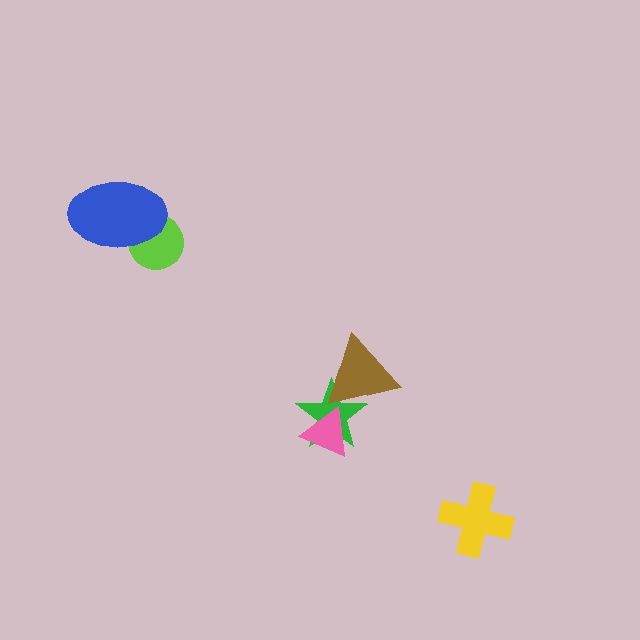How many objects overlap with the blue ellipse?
1 object overlaps with the blue ellipse.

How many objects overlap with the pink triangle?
1 object overlaps with the pink triangle.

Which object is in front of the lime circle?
The blue ellipse is in front of the lime circle.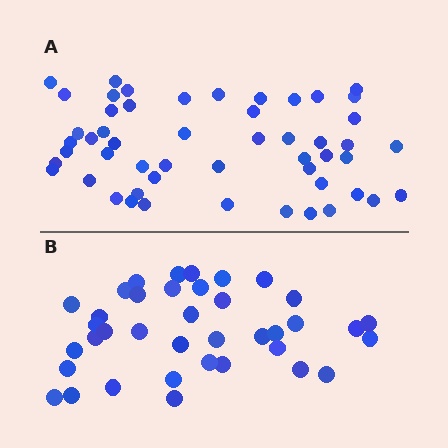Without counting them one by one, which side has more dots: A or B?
Region A (the top region) has more dots.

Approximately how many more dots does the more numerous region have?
Region A has approximately 15 more dots than region B.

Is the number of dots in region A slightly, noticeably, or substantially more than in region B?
Region A has noticeably more, but not dramatically so. The ratio is roughly 1.4 to 1.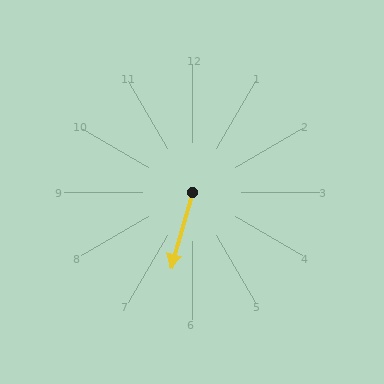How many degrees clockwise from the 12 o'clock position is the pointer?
Approximately 196 degrees.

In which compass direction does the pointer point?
South.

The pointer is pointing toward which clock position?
Roughly 7 o'clock.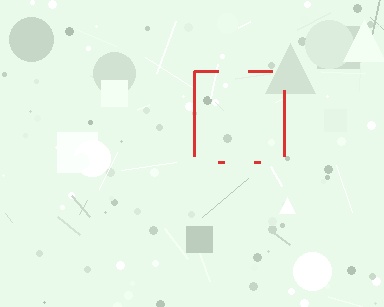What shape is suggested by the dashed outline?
The dashed outline suggests a square.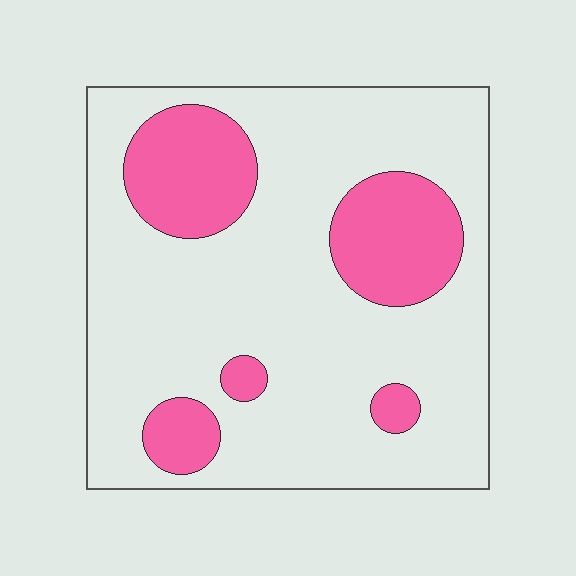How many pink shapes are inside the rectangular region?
5.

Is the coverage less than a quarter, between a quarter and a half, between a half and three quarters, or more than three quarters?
Less than a quarter.